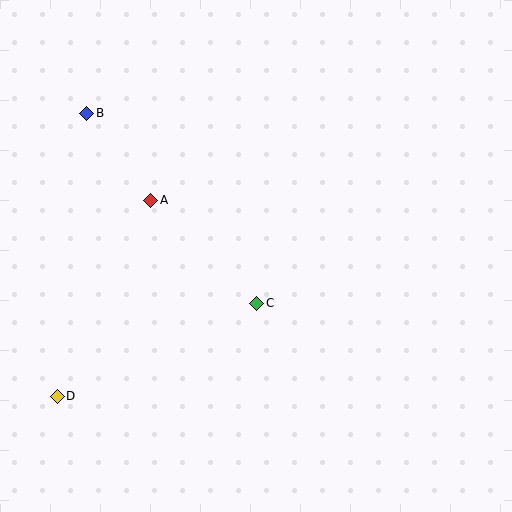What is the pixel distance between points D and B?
The distance between D and B is 285 pixels.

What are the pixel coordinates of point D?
Point D is at (57, 396).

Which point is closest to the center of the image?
Point C at (257, 303) is closest to the center.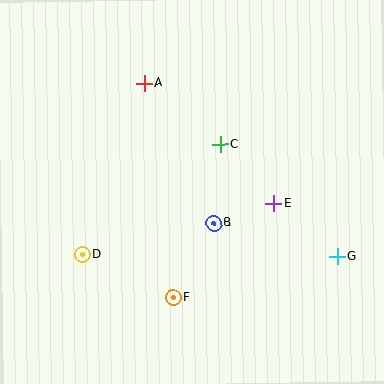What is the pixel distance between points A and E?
The distance between A and E is 176 pixels.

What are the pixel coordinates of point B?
Point B is at (214, 223).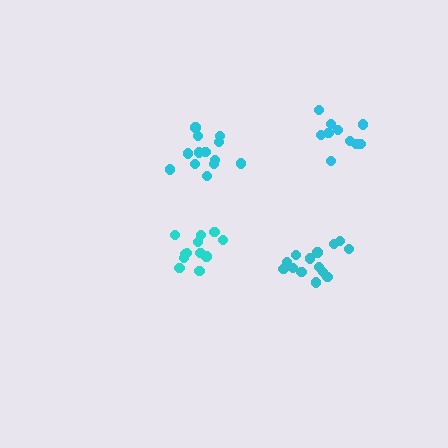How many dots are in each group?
Group 1: 13 dots, Group 2: 10 dots, Group 3: 14 dots, Group 4: 12 dots (49 total).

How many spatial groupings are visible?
There are 4 spatial groupings.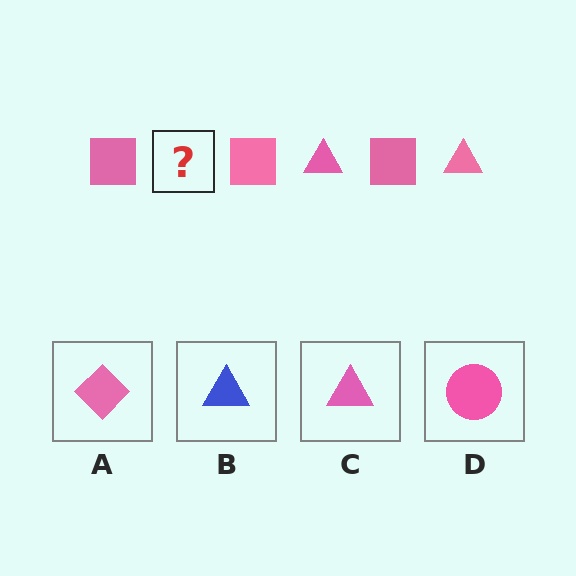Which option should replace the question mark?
Option C.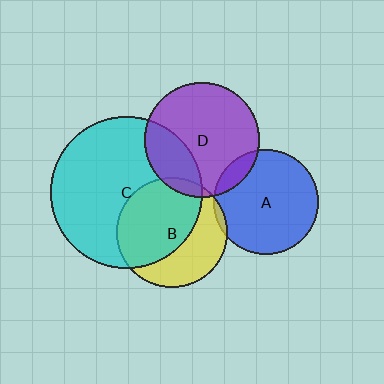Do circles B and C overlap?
Yes.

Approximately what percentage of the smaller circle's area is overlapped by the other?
Approximately 60%.